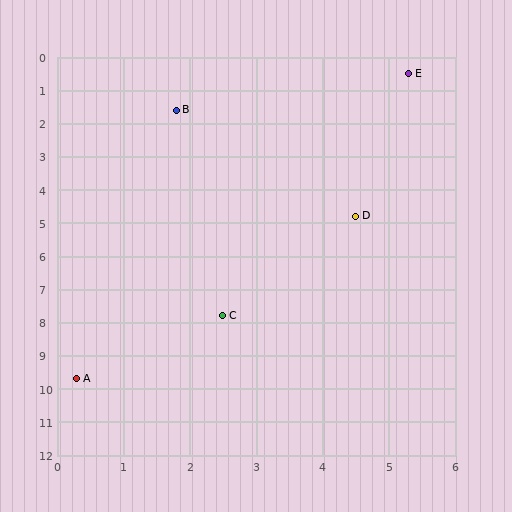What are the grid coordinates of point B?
Point B is at approximately (1.8, 1.6).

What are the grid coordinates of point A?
Point A is at approximately (0.3, 9.7).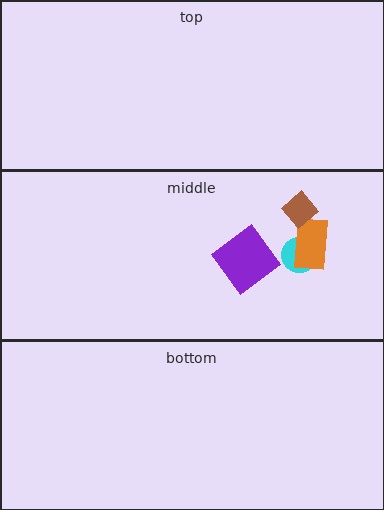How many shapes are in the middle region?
4.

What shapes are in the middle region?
The cyan circle, the orange rectangle, the purple diamond, the brown diamond.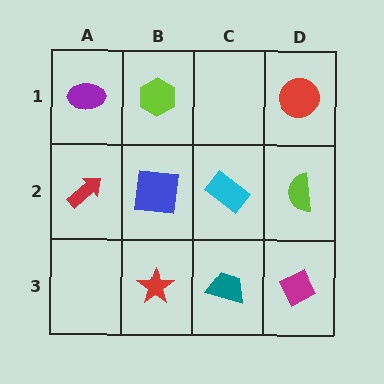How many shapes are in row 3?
3 shapes.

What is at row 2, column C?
A cyan rectangle.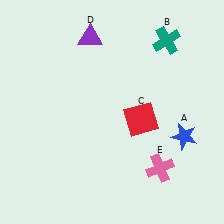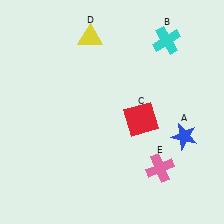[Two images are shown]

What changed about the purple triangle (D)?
In Image 1, D is purple. In Image 2, it changed to yellow.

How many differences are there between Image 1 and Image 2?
There are 2 differences between the two images.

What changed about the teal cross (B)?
In Image 1, B is teal. In Image 2, it changed to cyan.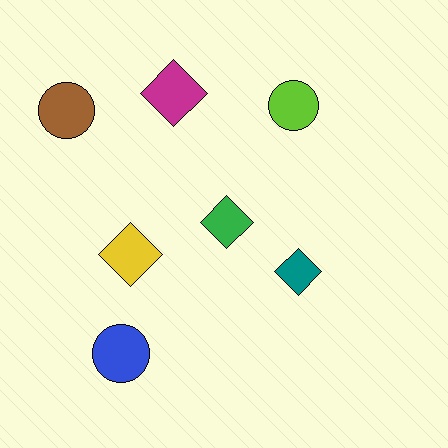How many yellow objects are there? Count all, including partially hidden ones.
There is 1 yellow object.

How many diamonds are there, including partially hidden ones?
There are 4 diamonds.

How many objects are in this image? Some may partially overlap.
There are 7 objects.